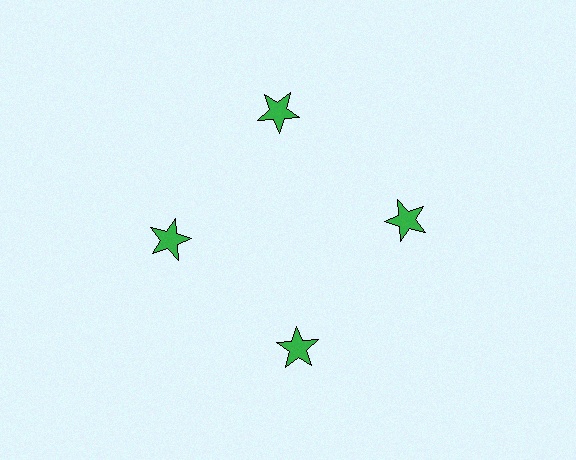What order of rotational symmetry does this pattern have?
This pattern has 4-fold rotational symmetry.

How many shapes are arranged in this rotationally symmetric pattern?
There are 4 shapes, arranged in 4 groups of 1.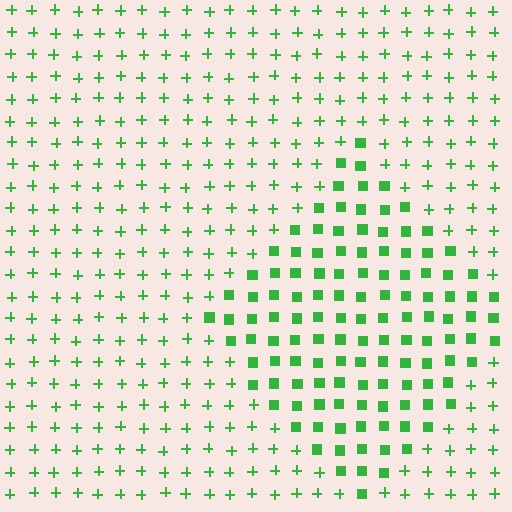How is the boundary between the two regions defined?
The boundary is defined by a change in element shape: squares inside vs. plus signs outside. All elements share the same color and spacing.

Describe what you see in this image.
The image is filled with small green elements arranged in a uniform grid. A diamond-shaped region contains squares, while the surrounding area contains plus signs. The boundary is defined purely by the change in element shape.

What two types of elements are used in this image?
The image uses squares inside the diamond region and plus signs outside it.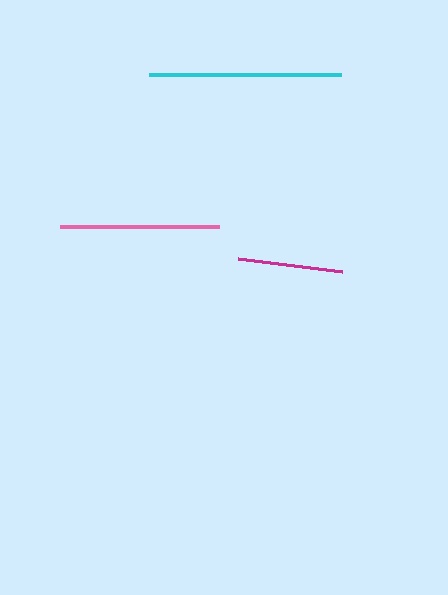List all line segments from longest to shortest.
From longest to shortest: cyan, pink, magenta.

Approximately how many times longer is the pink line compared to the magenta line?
The pink line is approximately 1.5 times the length of the magenta line.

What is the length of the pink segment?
The pink segment is approximately 159 pixels long.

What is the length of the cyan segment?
The cyan segment is approximately 191 pixels long.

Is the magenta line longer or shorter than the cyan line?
The cyan line is longer than the magenta line.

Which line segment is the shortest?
The magenta line is the shortest at approximately 105 pixels.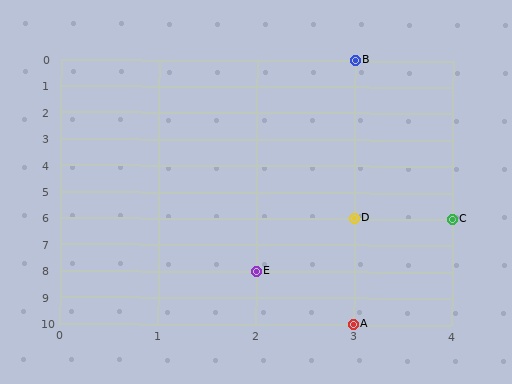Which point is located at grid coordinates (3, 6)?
Point D is at (3, 6).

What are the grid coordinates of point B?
Point B is at grid coordinates (3, 0).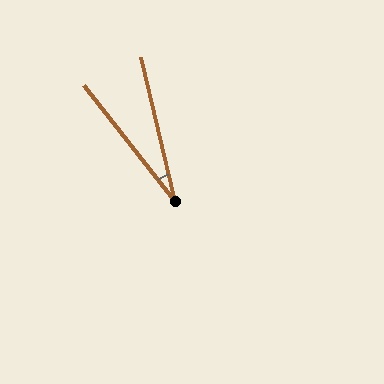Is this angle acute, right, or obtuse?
It is acute.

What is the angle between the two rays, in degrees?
Approximately 25 degrees.